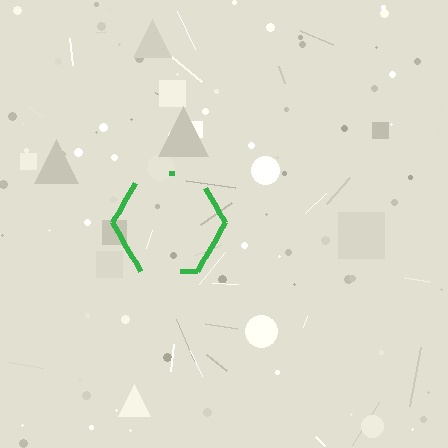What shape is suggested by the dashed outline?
The dashed outline suggests a hexagon.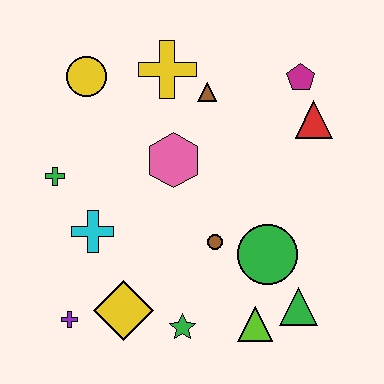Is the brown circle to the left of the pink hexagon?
No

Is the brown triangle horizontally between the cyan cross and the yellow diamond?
No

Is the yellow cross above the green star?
Yes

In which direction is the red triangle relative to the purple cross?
The red triangle is to the right of the purple cross.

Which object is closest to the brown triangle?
The yellow cross is closest to the brown triangle.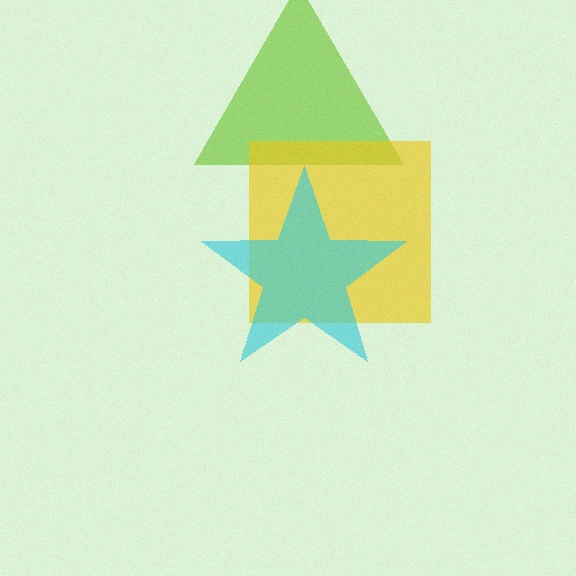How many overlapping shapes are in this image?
There are 3 overlapping shapes in the image.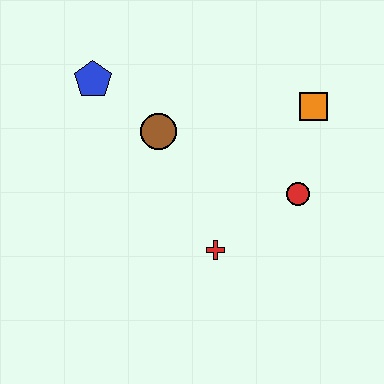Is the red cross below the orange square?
Yes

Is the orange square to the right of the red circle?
Yes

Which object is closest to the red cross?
The red circle is closest to the red cross.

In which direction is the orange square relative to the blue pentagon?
The orange square is to the right of the blue pentagon.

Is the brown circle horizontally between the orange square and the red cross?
No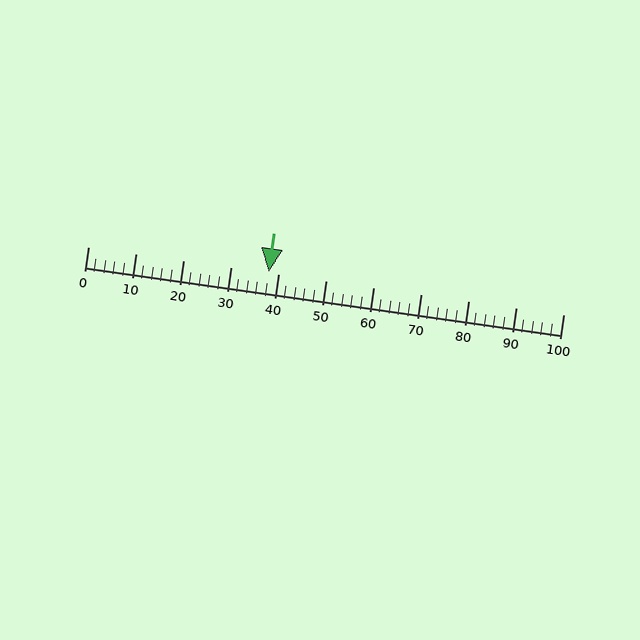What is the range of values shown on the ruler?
The ruler shows values from 0 to 100.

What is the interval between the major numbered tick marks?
The major tick marks are spaced 10 units apart.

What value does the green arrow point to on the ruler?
The green arrow points to approximately 38.